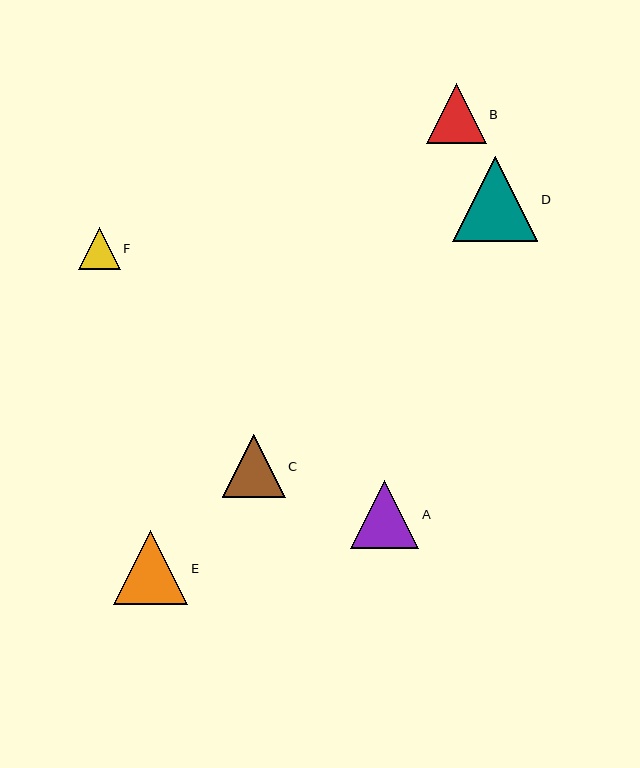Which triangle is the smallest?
Triangle F is the smallest with a size of approximately 42 pixels.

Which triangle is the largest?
Triangle D is the largest with a size of approximately 85 pixels.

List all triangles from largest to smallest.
From largest to smallest: D, E, A, C, B, F.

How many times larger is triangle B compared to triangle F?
Triangle B is approximately 1.4 times the size of triangle F.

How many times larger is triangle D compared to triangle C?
Triangle D is approximately 1.4 times the size of triangle C.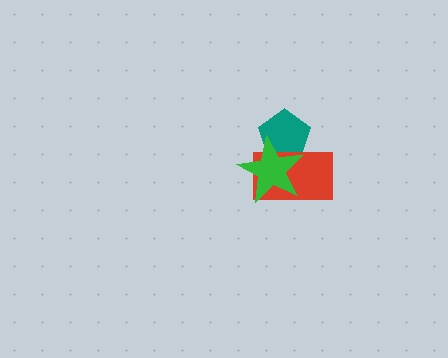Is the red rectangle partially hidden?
Yes, it is partially covered by another shape.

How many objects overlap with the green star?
2 objects overlap with the green star.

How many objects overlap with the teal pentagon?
2 objects overlap with the teal pentagon.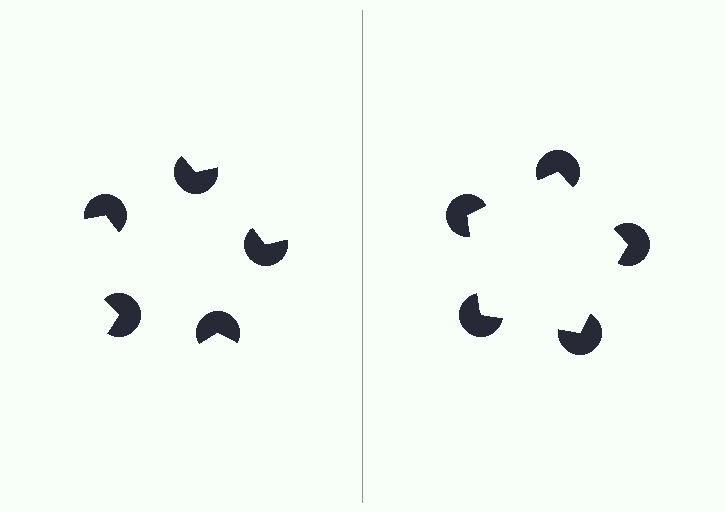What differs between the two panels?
The pac-man discs are positioned identically on both sides; only the wedge orientations differ. On the right they align to a pentagon; on the left they are misaligned.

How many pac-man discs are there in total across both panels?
10 — 5 on each side.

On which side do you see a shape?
An illusory pentagon appears on the right side. On the left side the wedge cuts are rotated, so no coherent shape forms.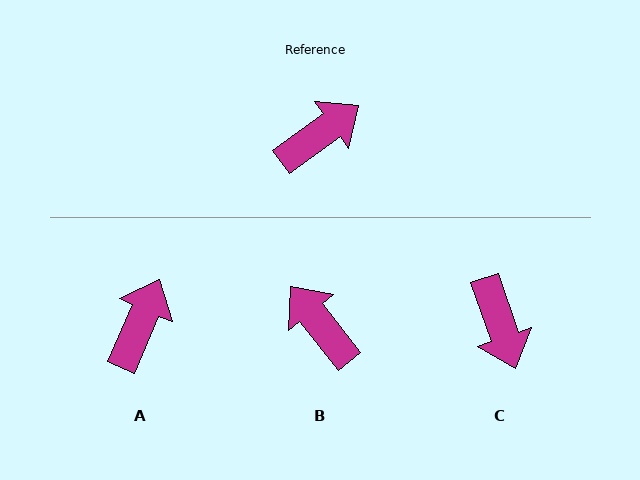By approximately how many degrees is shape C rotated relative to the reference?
Approximately 107 degrees clockwise.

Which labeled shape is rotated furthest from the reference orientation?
C, about 107 degrees away.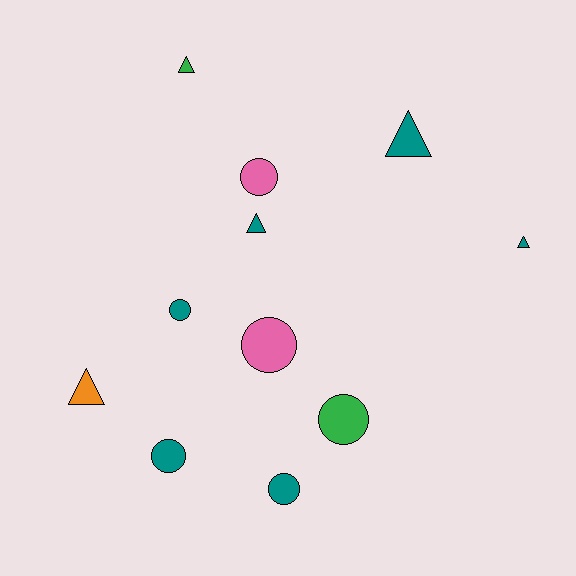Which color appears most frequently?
Teal, with 6 objects.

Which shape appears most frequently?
Circle, with 6 objects.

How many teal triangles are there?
There are 3 teal triangles.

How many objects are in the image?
There are 11 objects.